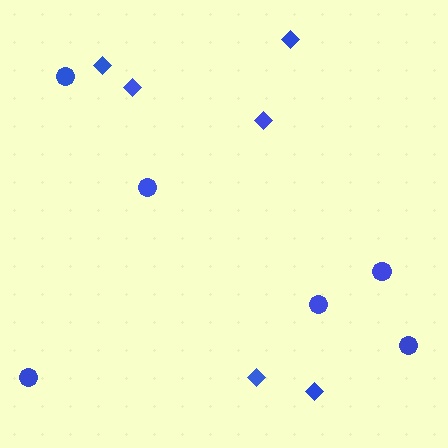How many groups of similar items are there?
There are 2 groups: one group of circles (6) and one group of diamonds (6).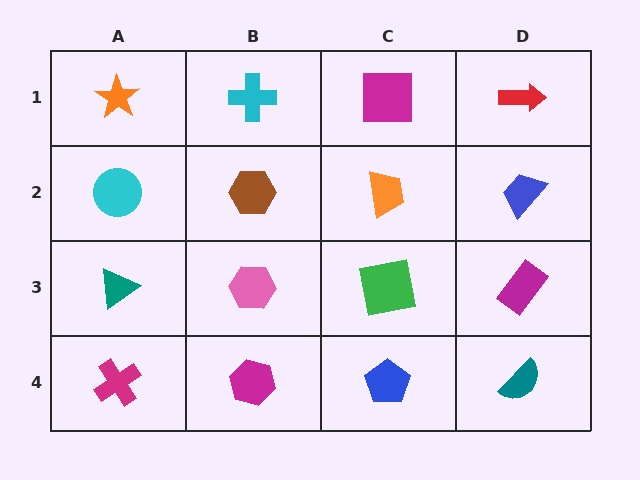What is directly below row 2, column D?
A magenta rectangle.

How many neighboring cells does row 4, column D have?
2.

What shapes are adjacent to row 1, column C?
An orange trapezoid (row 2, column C), a cyan cross (row 1, column B), a red arrow (row 1, column D).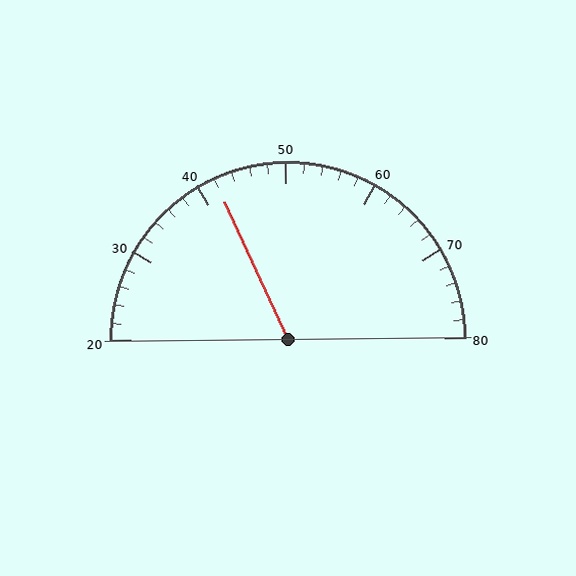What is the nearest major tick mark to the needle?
The nearest major tick mark is 40.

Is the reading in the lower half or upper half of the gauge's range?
The reading is in the lower half of the range (20 to 80).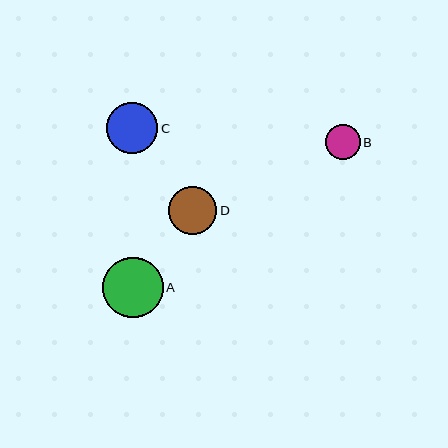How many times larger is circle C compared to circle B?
Circle C is approximately 1.4 times the size of circle B.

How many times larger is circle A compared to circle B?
Circle A is approximately 1.7 times the size of circle B.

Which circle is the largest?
Circle A is the largest with a size of approximately 61 pixels.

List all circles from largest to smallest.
From largest to smallest: A, C, D, B.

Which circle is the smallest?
Circle B is the smallest with a size of approximately 35 pixels.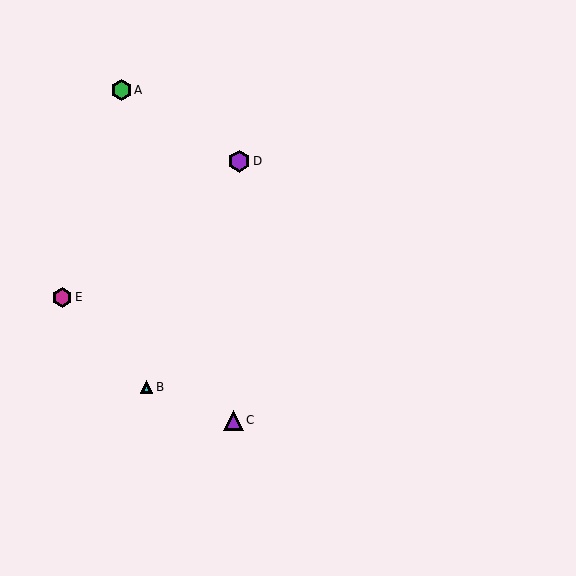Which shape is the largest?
The purple hexagon (labeled D) is the largest.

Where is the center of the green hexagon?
The center of the green hexagon is at (121, 90).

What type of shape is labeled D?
Shape D is a purple hexagon.